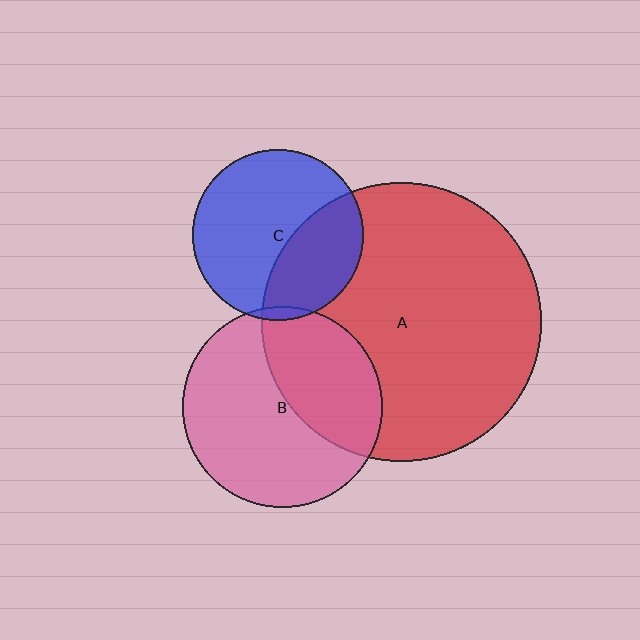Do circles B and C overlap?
Yes.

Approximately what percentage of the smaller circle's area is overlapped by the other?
Approximately 5%.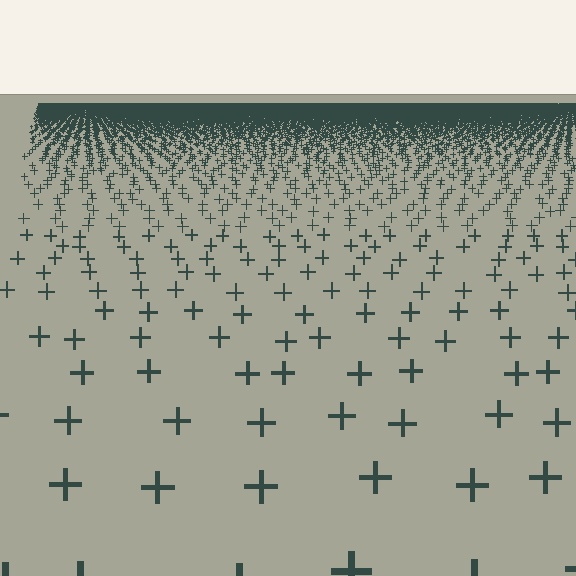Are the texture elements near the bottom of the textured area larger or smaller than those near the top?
Larger. Near the bottom, elements are closer to the viewer and appear at a bigger on-screen size.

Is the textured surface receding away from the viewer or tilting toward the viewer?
The surface is receding away from the viewer. Texture elements get smaller and denser toward the top.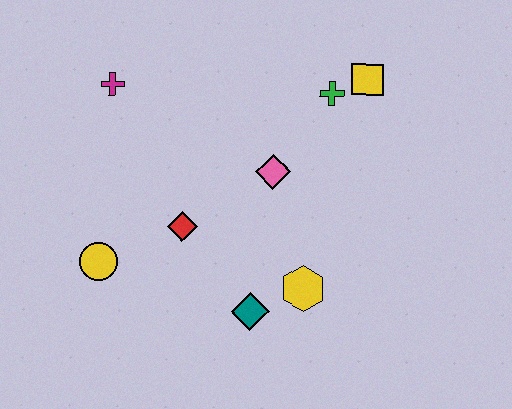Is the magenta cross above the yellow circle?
Yes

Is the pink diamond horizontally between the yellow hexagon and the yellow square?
No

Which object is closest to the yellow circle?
The red diamond is closest to the yellow circle.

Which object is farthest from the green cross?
The yellow circle is farthest from the green cross.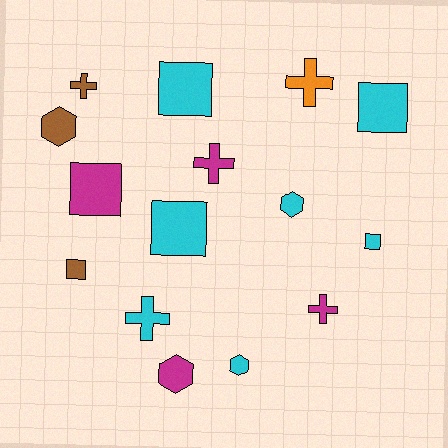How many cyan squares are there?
There are 4 cyan squares.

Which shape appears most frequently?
Square, with 6 objects.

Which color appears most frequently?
Cyan, with 7 objects.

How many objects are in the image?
There are 15 objects.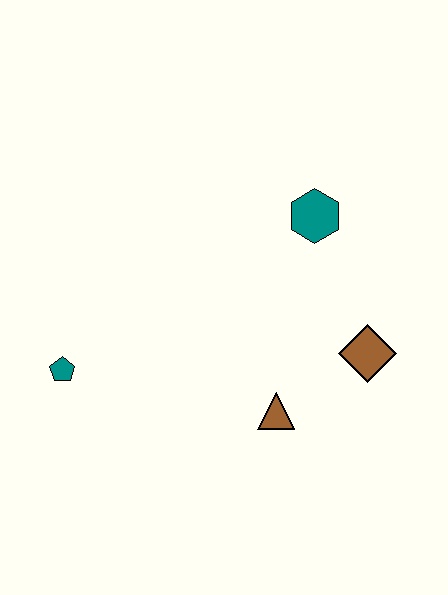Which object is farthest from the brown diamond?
The teal pentagon is farthest from the brown diamond.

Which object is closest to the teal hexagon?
The brown diamond is closest to the teal hexagon.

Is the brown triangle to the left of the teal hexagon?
Yes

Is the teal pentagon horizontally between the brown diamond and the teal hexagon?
No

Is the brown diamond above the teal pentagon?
Yes